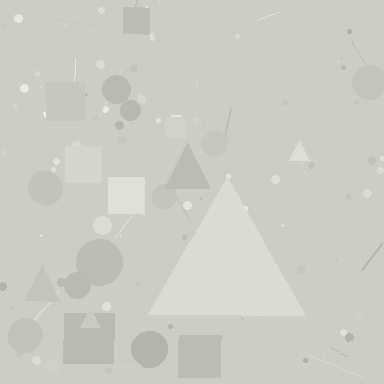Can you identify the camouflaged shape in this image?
The camouflaged shape is a triangle.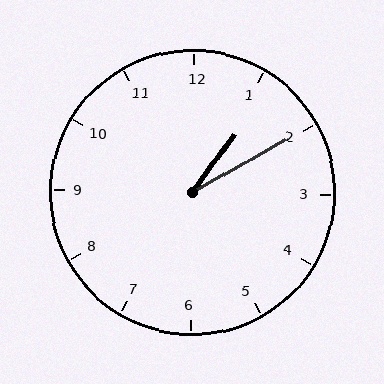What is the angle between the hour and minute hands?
Approximately 25 degrees.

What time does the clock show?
1:10.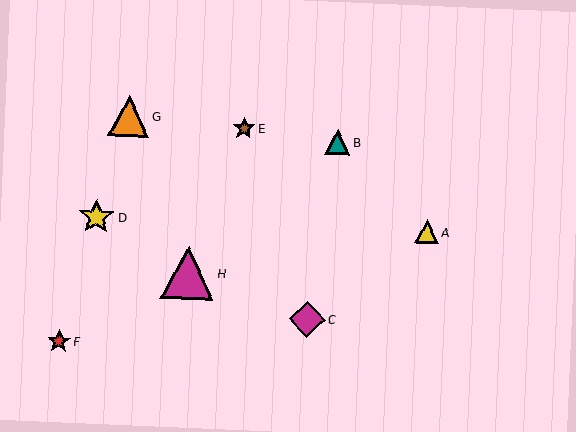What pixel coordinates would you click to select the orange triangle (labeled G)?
Click at (129, 116) to select the orange triangle G.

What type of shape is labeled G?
Shape G is an orange triangle.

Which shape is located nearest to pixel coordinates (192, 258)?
The magenta triangle (labeled H) at (188, 273) is nearest to that location.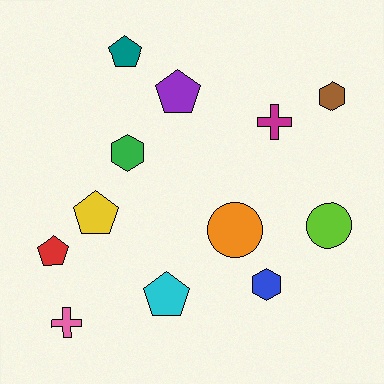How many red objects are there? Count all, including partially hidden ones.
There is 1 red object.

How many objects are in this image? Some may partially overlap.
There are 12 objects.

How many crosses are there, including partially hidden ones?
There are 2 crosses.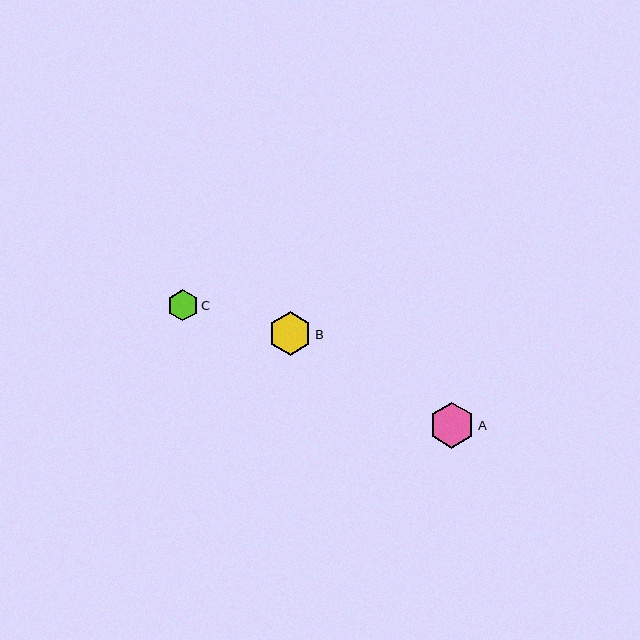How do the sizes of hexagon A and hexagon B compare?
Hexagon A and hexagon B are approximately the same size.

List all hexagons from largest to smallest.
From largest to smallest: A, B, C.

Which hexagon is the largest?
Hexagon A is the largest with a size of approximately 46 pixels.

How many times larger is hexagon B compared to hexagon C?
Hexagon B is approximately 1.4 times the size of hexagon C.